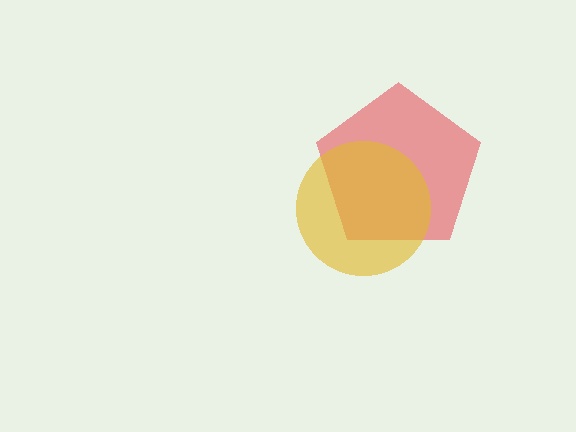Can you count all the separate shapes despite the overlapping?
Yes, there are 2 separate shapes.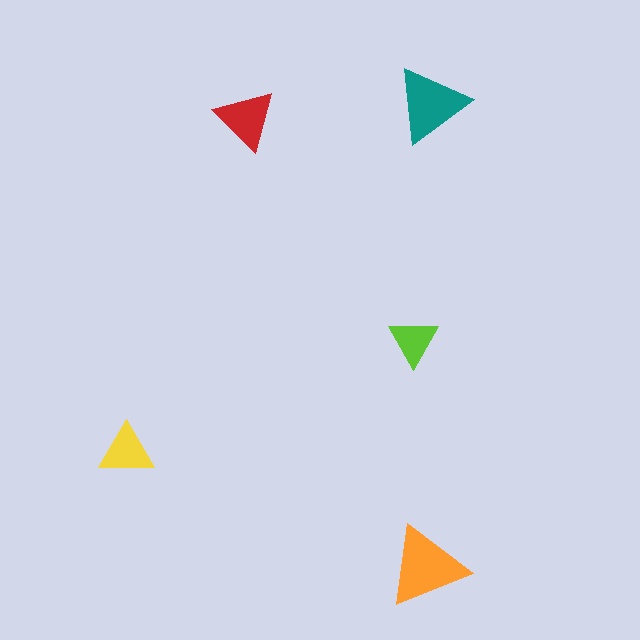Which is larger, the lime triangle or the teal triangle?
The teal one.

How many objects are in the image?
There are 5 objects in the image.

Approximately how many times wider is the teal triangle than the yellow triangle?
About 1.5 times wider.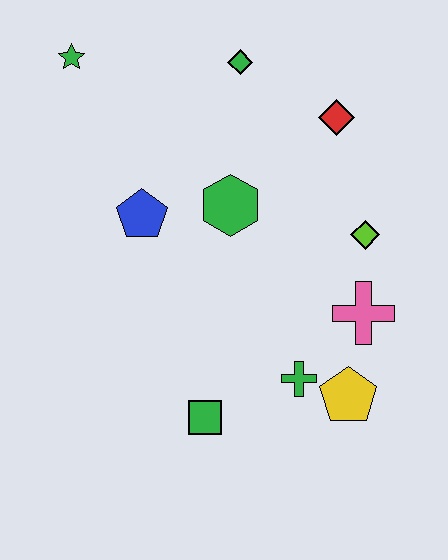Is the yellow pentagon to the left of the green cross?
No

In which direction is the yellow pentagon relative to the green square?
The yellow pentagon is to the right of the green square.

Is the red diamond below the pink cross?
No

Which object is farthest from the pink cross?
The green star is farthest from the pink cross.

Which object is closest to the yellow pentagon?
The green cross is closest to the yellow pentagon.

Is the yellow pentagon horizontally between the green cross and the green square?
No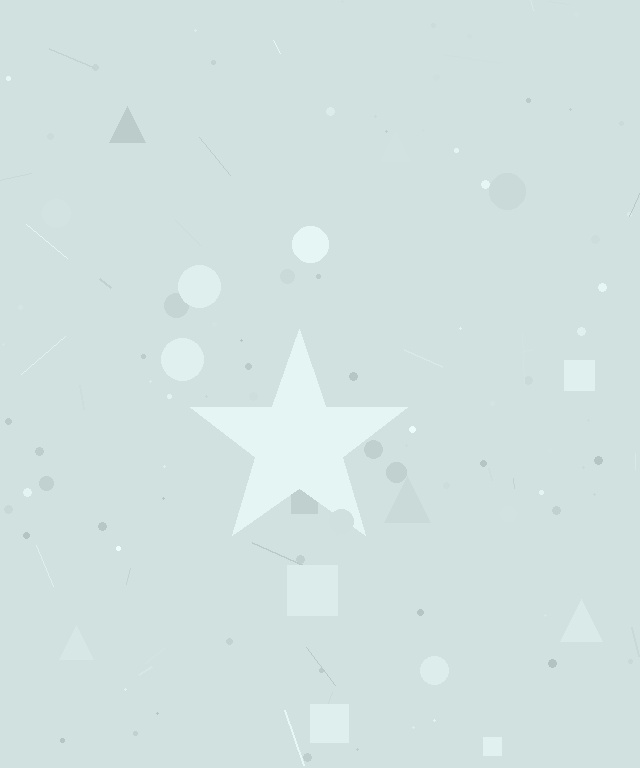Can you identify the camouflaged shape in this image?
The camouflaged shape is a star.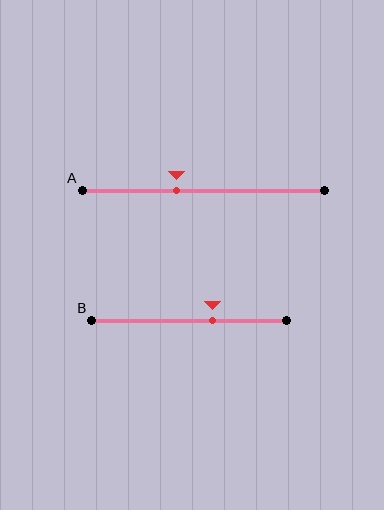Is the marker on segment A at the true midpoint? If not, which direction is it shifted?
No, the marker on segment A is shifted to the left by about 11% of the segment length.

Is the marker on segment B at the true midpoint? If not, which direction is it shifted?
No, the marker on segment B is shifted to the right by about 12% of the segment length.